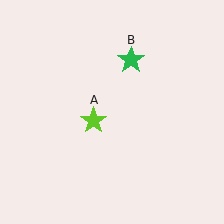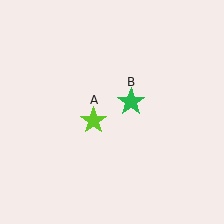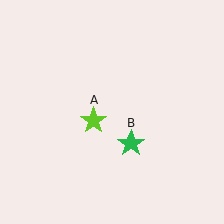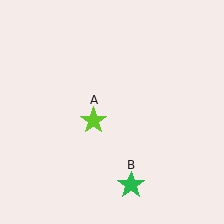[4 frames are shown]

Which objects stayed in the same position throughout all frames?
Lime star (object A) remained stationary.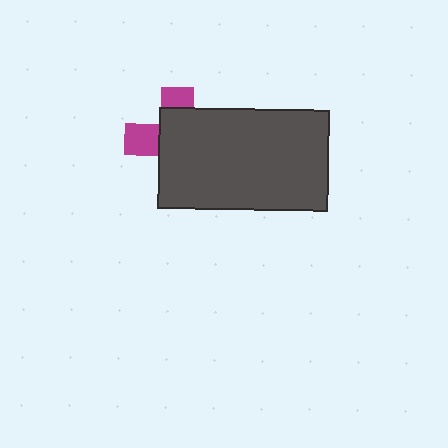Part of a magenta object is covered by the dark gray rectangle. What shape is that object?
It is a cross.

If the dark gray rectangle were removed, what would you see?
You would see the complete magenta cross.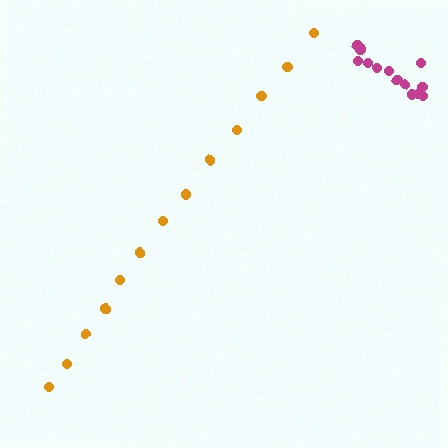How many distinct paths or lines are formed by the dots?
There are 2 distinct paths.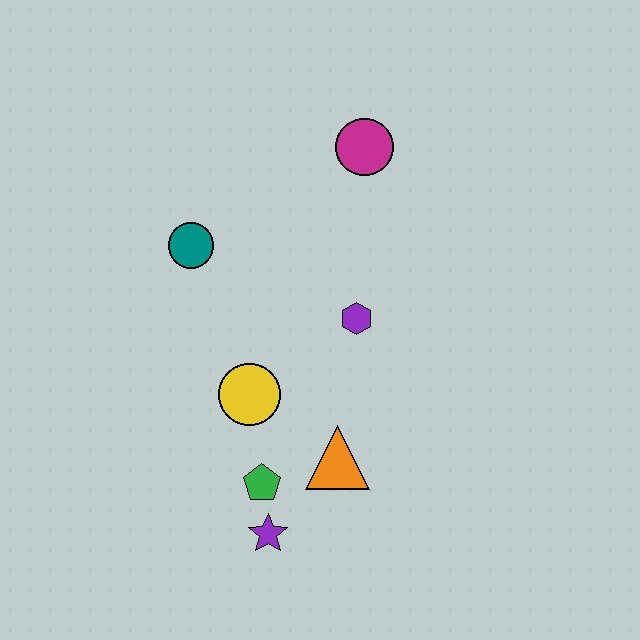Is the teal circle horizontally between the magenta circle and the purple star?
No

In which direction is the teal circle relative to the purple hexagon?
The teal circle is to the left of the purple hexagon.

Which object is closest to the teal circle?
The yellow circle is closest to the teal circle.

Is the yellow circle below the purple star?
No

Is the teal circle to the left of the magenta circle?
Yes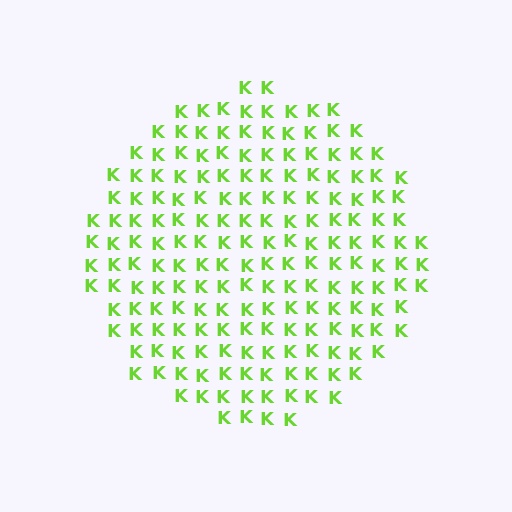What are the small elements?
The small elements are letter K's.